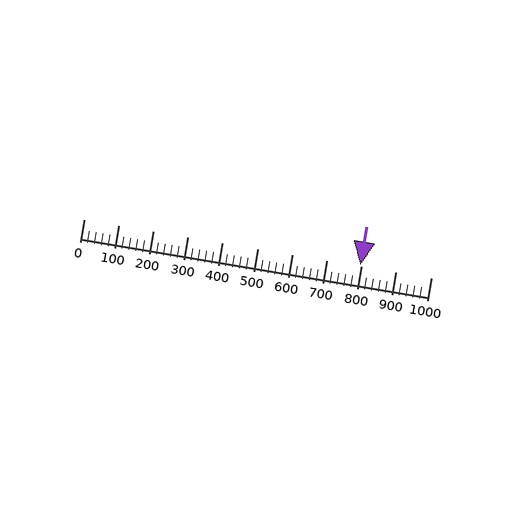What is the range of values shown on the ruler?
The ruler shows values from 0 to 1000.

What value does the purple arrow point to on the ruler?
The purple arrow points to approximately 797.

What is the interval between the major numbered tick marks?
The major tick marks are spaced 100 units apart.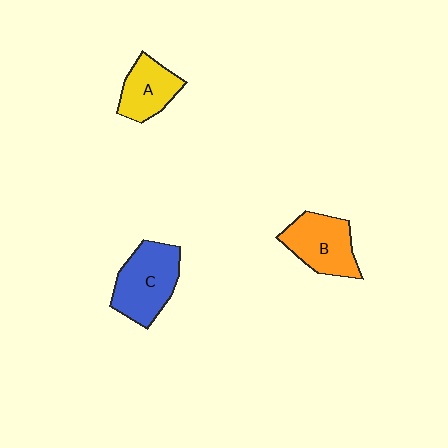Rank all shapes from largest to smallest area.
From largest to smallest: C (blue), B (orange), A (yellow).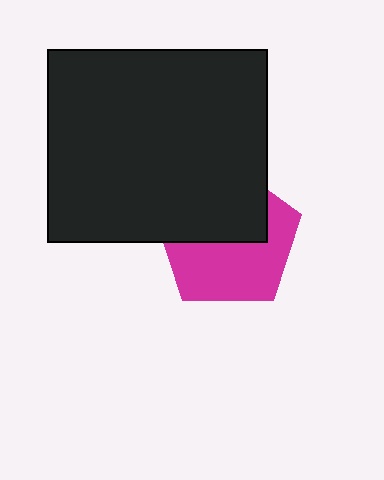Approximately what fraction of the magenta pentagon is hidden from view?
Roughly 47% of the magenta pentagon is hidden behind the black rectangle.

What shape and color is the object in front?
The object in front is a black rectangle.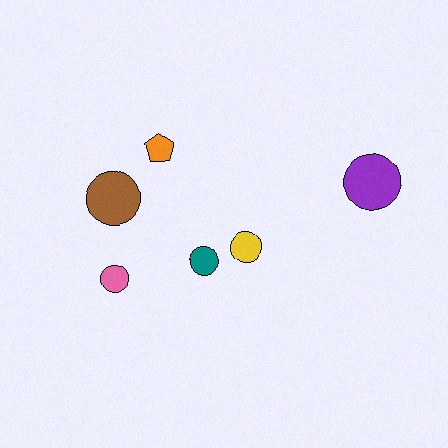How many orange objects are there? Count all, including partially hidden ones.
There is 1 orange object.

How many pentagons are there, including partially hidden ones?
There is 1 pentagon.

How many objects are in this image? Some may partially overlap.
There are 6 objects.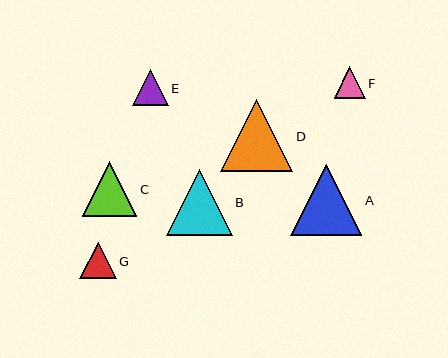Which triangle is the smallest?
Triangle F is the smallest with a size of approximately 31 pixels.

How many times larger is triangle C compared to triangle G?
Triangle C is approximately 1.5 times the size of triangle G.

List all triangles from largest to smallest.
From largest to smallest: D, A, B, C, G, E, F.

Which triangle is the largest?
Triangle D is the largest with a size of approximately 72 pixels.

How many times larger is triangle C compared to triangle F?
Triangle C is approximately 1.8 times the size of triangle F.